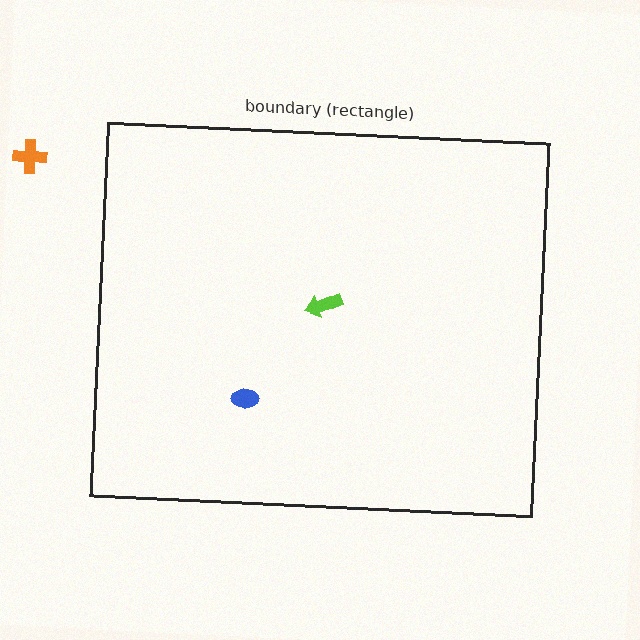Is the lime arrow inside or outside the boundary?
Inside.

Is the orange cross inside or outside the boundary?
Outside.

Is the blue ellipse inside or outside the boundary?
Inside.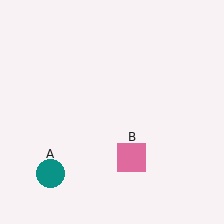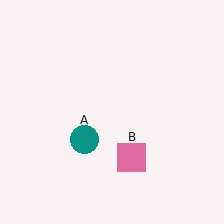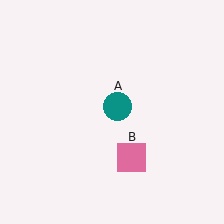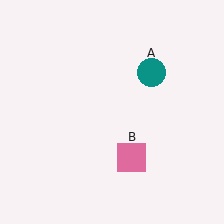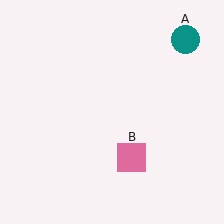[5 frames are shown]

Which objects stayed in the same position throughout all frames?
Pink square (object B) remained stationary.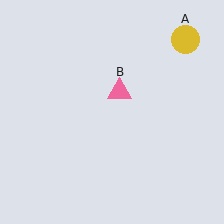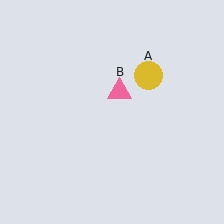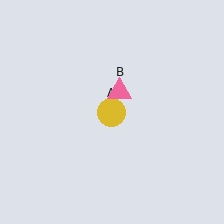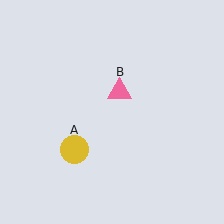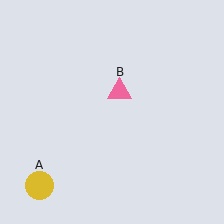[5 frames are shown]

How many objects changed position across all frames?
1 object changed position: yellow circle (object A).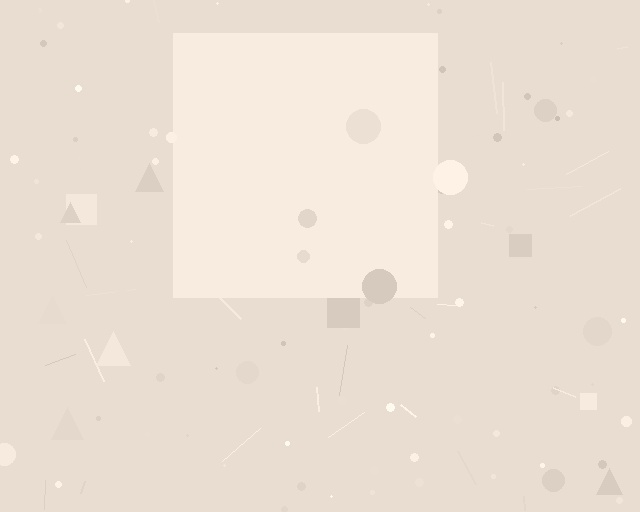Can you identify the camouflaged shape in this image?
The camouflaged shape is a square.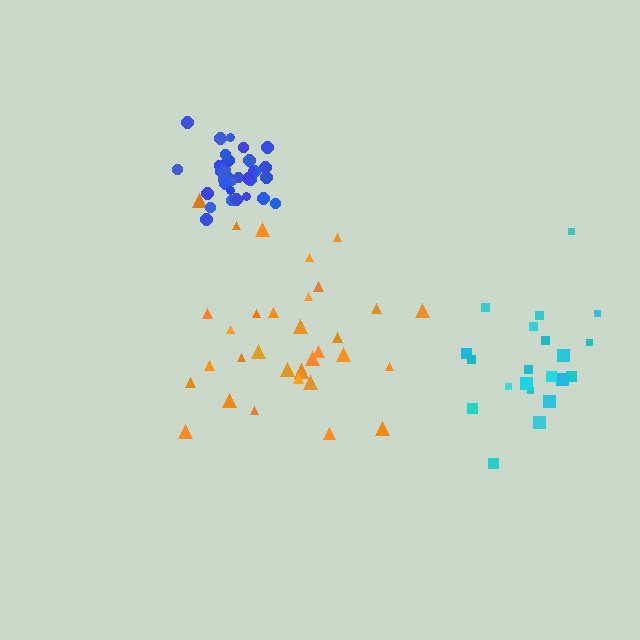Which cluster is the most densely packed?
Blue.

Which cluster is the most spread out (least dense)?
Orange.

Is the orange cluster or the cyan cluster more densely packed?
Cyan.